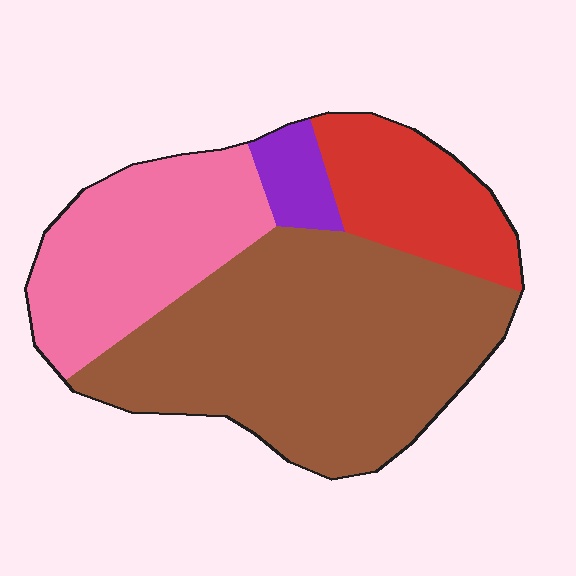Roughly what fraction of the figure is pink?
Pink takes up about one quarter (1/4) of the figure.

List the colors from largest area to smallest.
From largest to smallest: brown, pink, red, purple.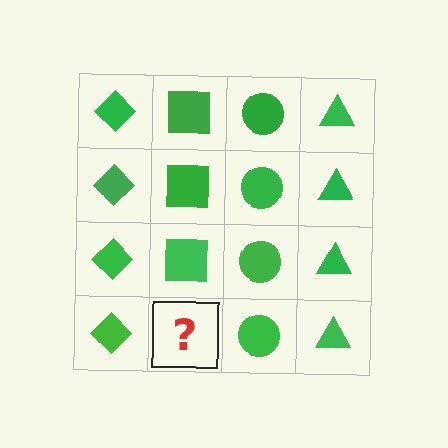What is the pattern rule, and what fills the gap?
The rule is that each column has a consistent shape. The gap should be filled with a green square.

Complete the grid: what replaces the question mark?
The question mark should be replaced with a green square.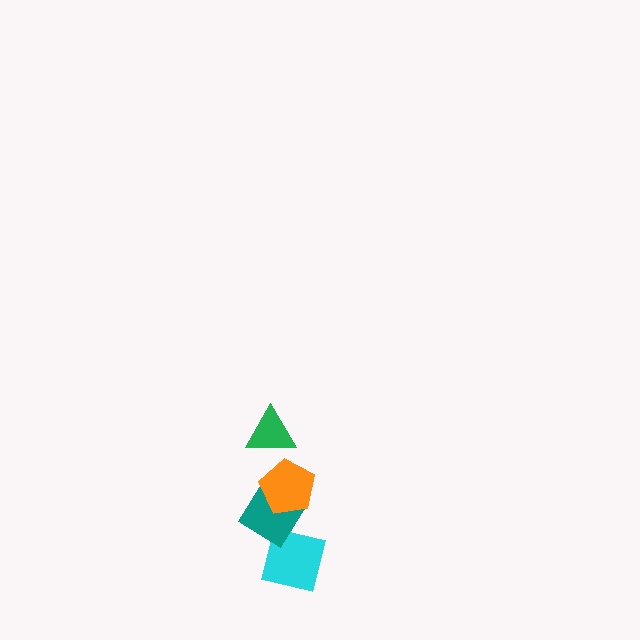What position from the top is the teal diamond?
The teal diamond is 3rd from the top.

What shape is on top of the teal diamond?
The orange pentagon is on top of the teal diamond.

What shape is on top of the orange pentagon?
The green triangle is on top of the orange pentagon.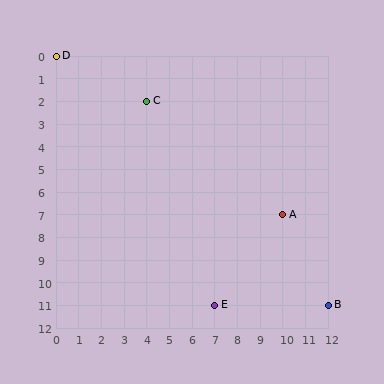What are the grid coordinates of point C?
Point C is at grid coordinates (4, 2).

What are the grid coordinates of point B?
Point B is at grid coordinates (12, 11).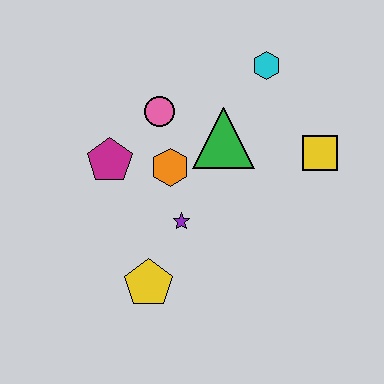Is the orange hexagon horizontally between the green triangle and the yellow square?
No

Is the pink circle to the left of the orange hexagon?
Yes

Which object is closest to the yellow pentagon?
The purple star is closest to the yellow pentagon.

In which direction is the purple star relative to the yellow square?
The purple star is to the left of the yellow square.